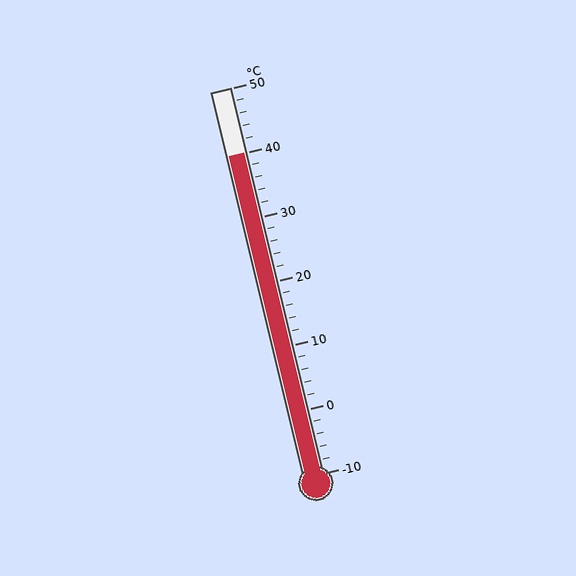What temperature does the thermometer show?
The thermometer shows approximately 40°C.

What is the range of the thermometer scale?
The thermometer scale ranges from -10°C to 50°C.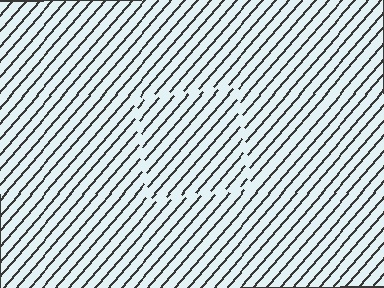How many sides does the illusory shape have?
4 sides — the line-ends trace a square.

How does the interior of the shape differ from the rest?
The interior of the shape contains the same grating, shifted by half a period — the contour is defined by the phase discontinuity where line-ends from the inner and outer gratings abut.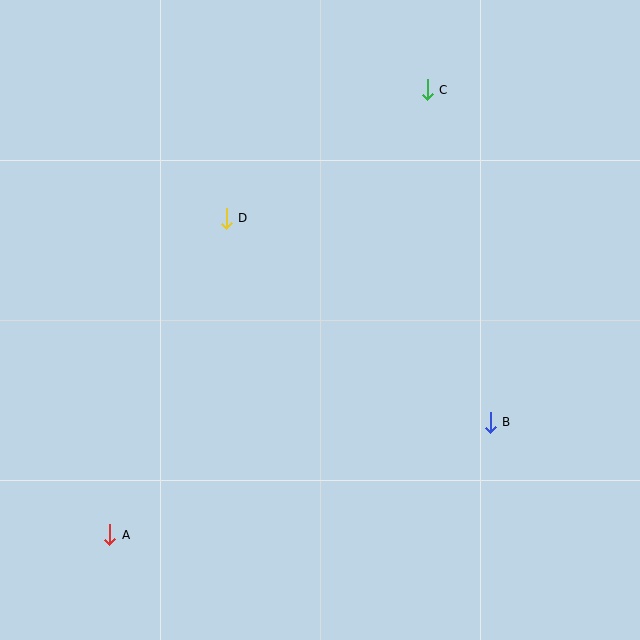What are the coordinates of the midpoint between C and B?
The midpoint between C and B is at (459, 256).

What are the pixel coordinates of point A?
Point A is at (110, 535).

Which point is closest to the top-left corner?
Point D is closest to the top-left corner.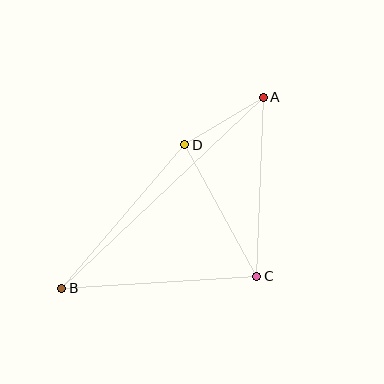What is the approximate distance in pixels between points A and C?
The distance between A and C is approximately 179 pixels.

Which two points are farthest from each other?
Points A and B are farthest from each other.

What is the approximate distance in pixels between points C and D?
The distance between C and D is approximately 150 pixels.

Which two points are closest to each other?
Points A and D are closest to each other.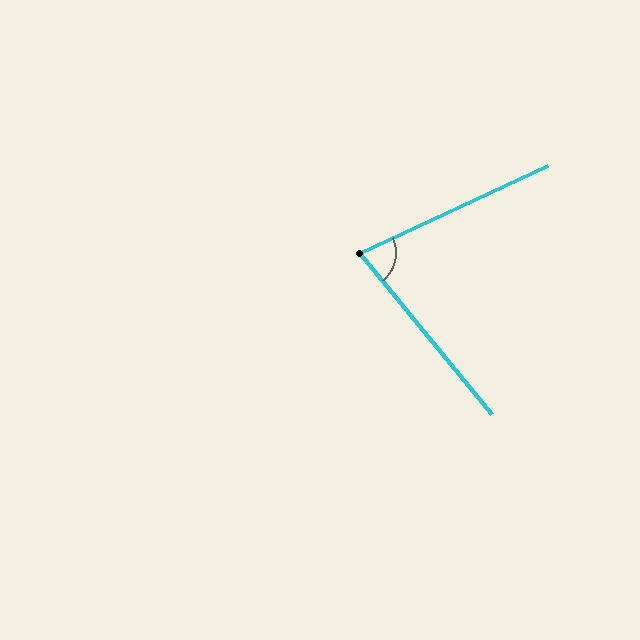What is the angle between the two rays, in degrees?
Approximately 76 degrees.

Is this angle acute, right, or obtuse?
It is acute.